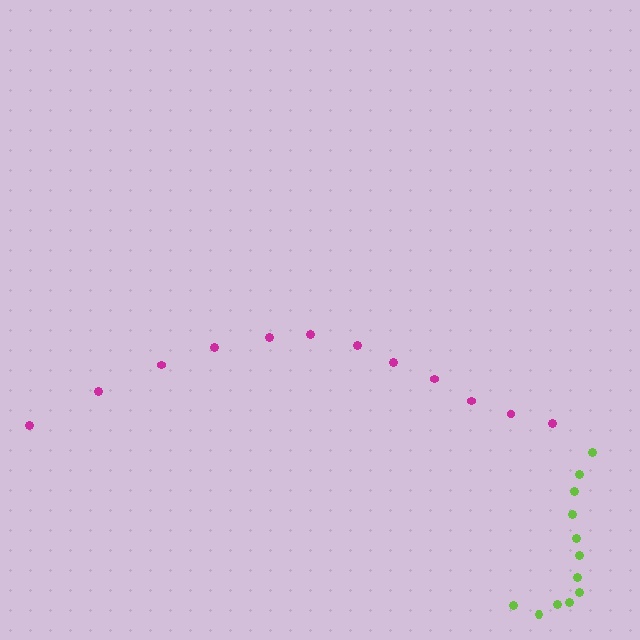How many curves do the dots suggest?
There are 2 distinct paths.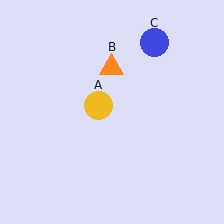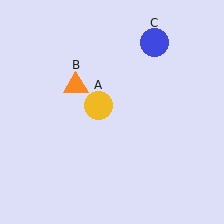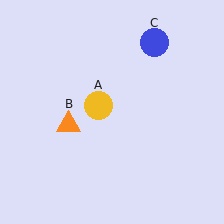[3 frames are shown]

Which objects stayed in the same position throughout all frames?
Yellow circle (object A) and blue circle (object C) remained stationary.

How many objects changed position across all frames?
1 object changed position: orange triangle (object B).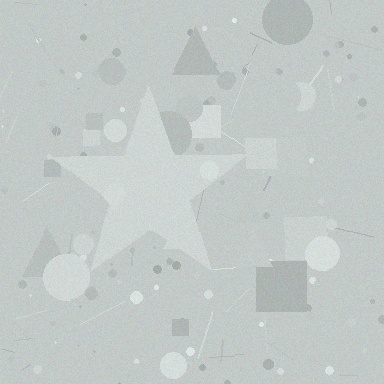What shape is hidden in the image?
A star is hidden in the image.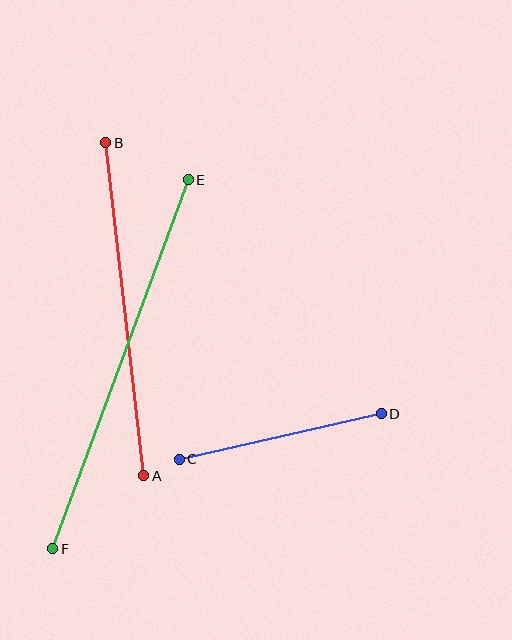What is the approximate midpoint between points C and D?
The midpoint is at approximately (280, 437) pixels.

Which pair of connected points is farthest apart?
Points E and F are farthest apart.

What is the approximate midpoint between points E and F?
The midpoint is at approximately (120, 364) pixels.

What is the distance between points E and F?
The distance is approximately 393 pixels.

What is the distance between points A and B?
The distance is approximately 335 pixels.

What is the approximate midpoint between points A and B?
The midpoint is at approximately (125, 309) pixels.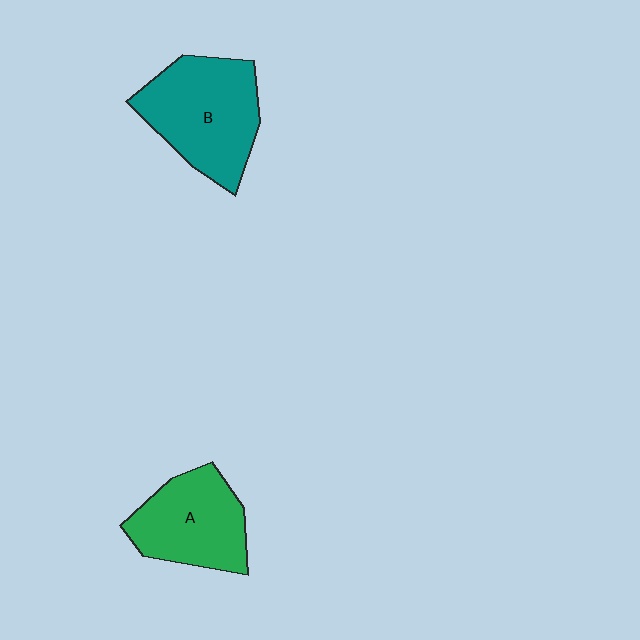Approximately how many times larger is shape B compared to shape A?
Approximately 1.2 times.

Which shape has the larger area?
Shape B (teal).